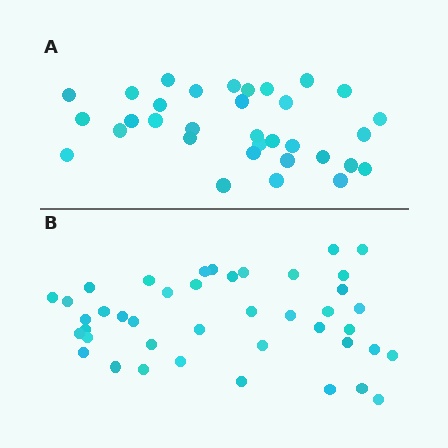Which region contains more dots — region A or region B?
Region B (the bottom region) has more dots.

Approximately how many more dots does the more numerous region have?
Region B has roughly 8 or so more dots than region A.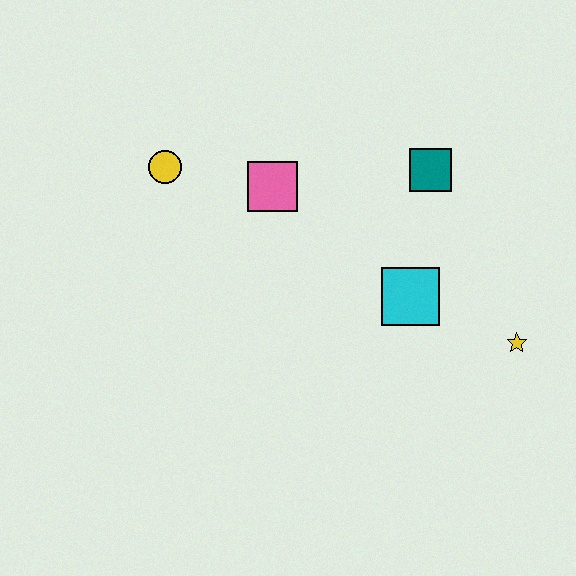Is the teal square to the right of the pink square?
Yes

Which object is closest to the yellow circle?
The pink square is closest to the yellow circle.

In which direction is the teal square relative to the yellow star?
The teal square is above the yellow star.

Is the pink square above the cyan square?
Yes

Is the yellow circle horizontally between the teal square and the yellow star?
No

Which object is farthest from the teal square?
The yellow circle is farthest from the teal square.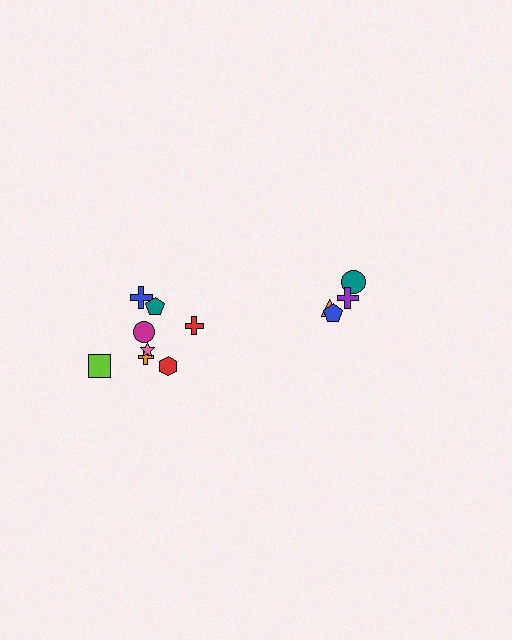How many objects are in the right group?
There are 4 objects.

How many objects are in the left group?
There are 8 objects.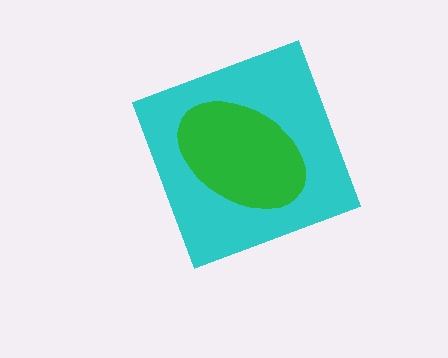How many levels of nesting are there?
2.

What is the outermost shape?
The cyan diamond.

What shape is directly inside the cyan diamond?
The green ellipse.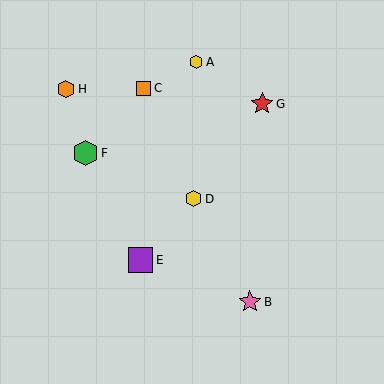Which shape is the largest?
The green hexagon (labeled F) is the largest.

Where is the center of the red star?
The center of the red star is at (262, 104).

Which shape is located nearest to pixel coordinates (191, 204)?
The yellow hexagon (labeled D) at (194, 199) is nearest to that location.